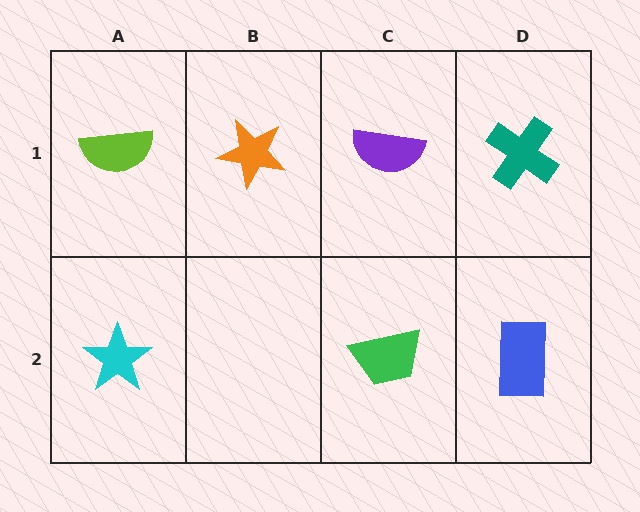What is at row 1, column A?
A lime semicircle.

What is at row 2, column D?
A blue rectangle.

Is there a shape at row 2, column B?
No, that cell is empty.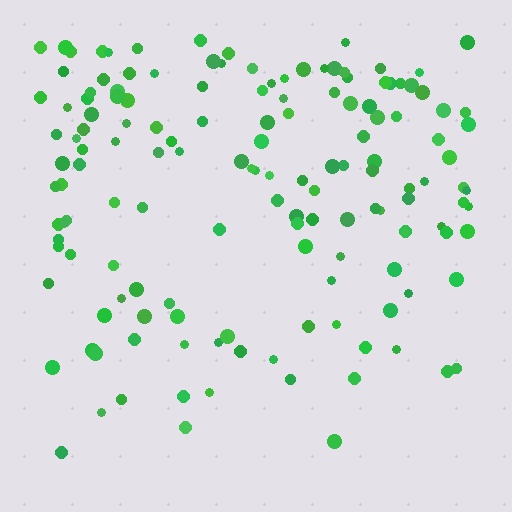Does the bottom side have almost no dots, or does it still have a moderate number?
Still a moderate number, just noticeably fewer than the top.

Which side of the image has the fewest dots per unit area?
The bottom.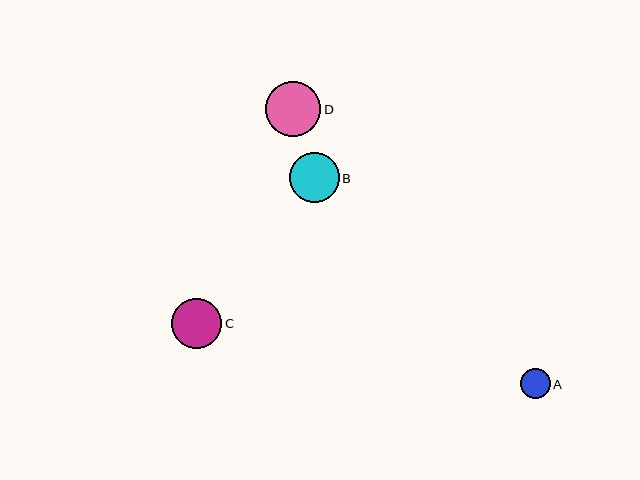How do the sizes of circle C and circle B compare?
Circle C and circle B are approximately the same size.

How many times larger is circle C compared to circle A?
Circle C is approximately 1.7 times the size of circle A.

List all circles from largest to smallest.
From largest to smallest: D, C, B, A.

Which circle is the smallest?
Circle A is the smallest with a size of approximately 30 pixels.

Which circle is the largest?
Circle D is the largest with a size of approximately 55 pixels.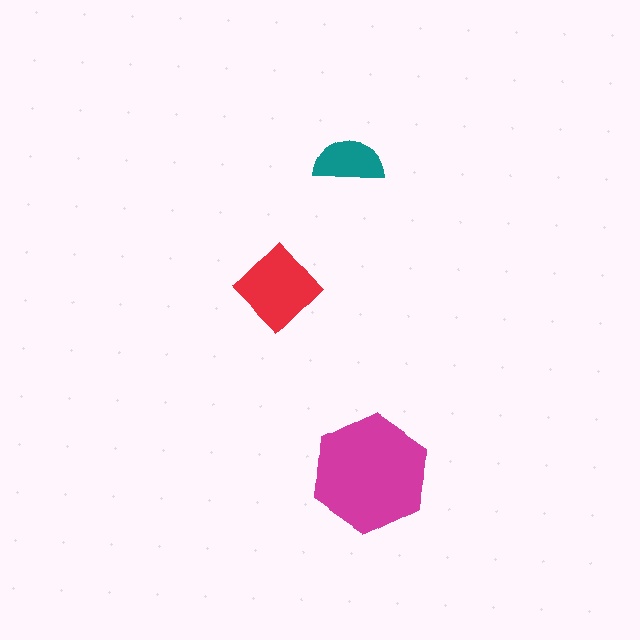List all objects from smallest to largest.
The teal semicircle, the red diamond, the magenta hexagon.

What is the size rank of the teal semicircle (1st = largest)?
3rd.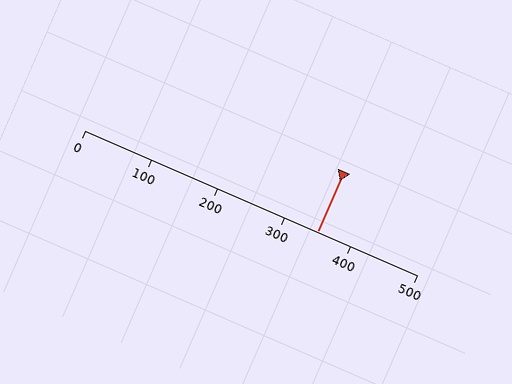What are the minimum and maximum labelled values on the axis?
The axis runs from 0 to 500.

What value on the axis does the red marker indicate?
The marker indicates approximately 350.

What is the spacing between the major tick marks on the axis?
The major ticks are spaced 100 apart.